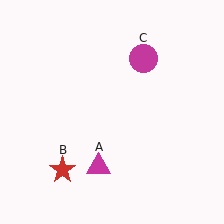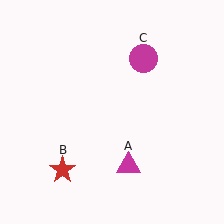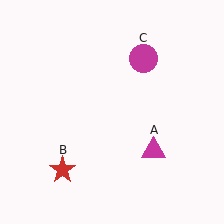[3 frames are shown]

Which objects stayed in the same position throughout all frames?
Red star (object B) and magenta circle (object C) remained stationary.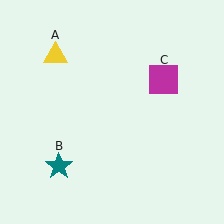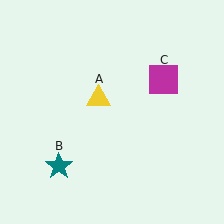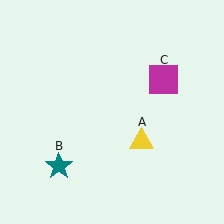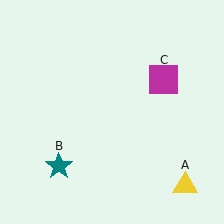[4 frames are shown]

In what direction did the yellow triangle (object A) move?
The yellow triangle (object A) moved down and to the right.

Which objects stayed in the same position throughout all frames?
Teal star (object B) and magenta square (object C) remained stationary.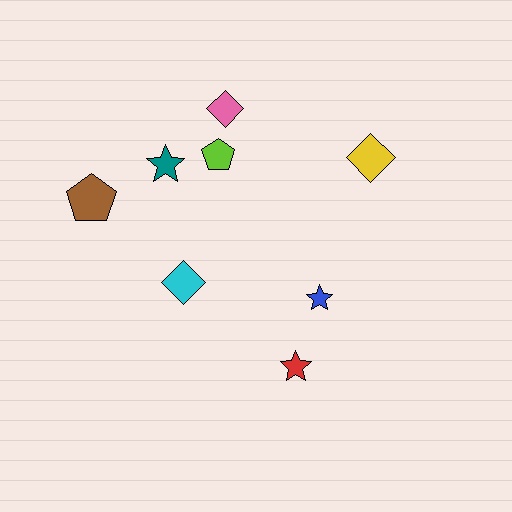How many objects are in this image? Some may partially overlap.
There are 8 objects.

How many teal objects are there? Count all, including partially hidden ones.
There is 1 teal object.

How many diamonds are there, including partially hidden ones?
There are 3 diamonds.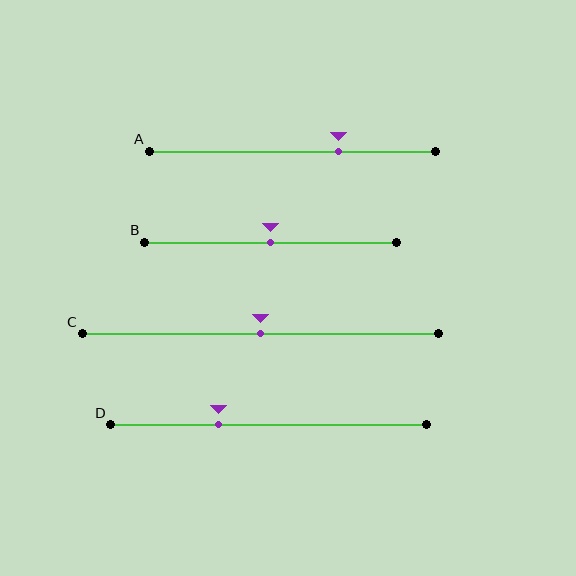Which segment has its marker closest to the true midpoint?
Segment B has its marker closest to the true midpoint.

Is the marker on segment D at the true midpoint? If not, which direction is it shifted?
No, the marker on segment D is shifted to the left by about 16% of the segment length.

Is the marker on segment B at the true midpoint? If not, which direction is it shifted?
Yes, the marker on segment B is at the true midpoint.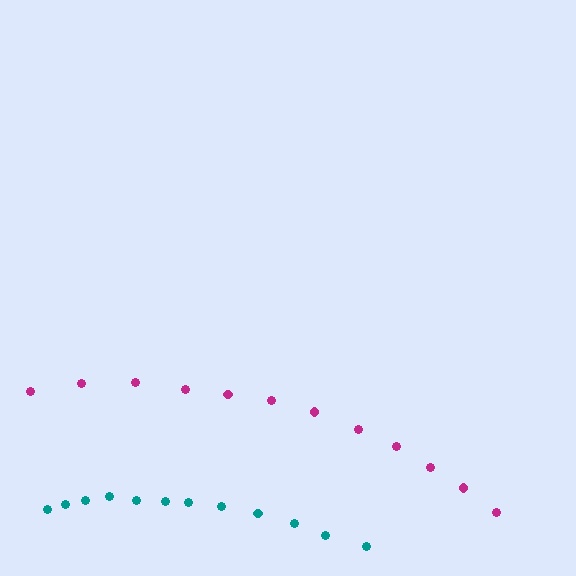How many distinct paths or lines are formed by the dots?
There are 2 distinct paths.